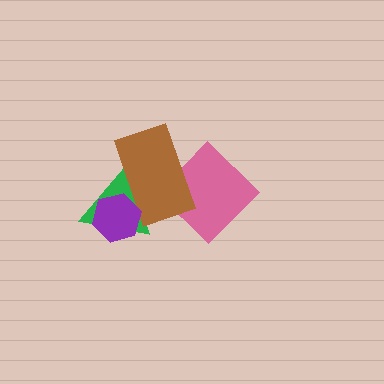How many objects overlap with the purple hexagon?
2 objects overlap with the purple hexagon.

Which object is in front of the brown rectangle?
The purple hexagon is in front of the brown rectangle.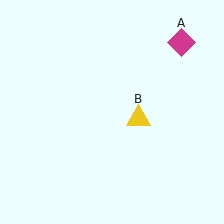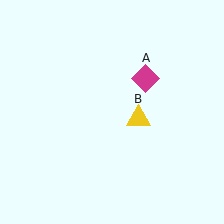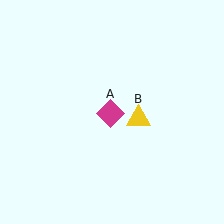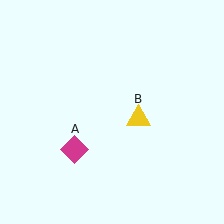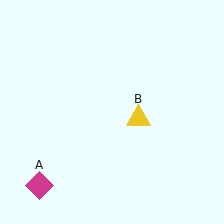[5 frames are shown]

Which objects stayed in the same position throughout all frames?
Yellow triangle (object B) remained stationary.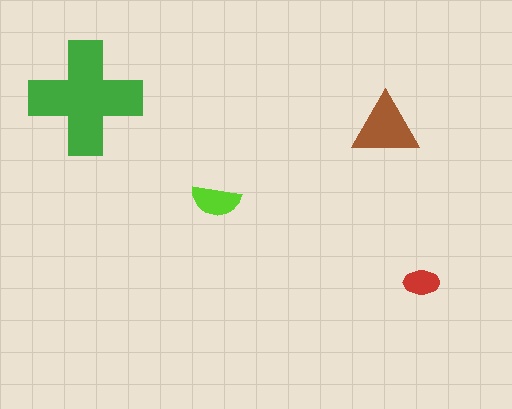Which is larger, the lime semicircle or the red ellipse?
The lime semicircle.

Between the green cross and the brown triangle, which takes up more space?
The green cross.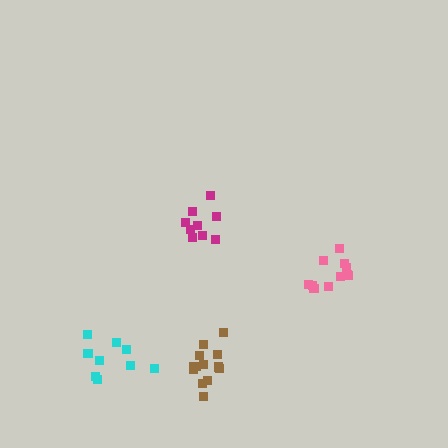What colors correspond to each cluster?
The clusters are colored: magenta, brown, cyan, pink.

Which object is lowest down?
The brown cluster is bottommost.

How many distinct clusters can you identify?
There are 4 distinct clusters.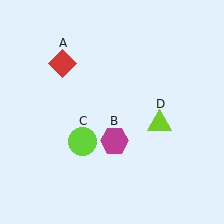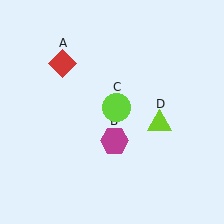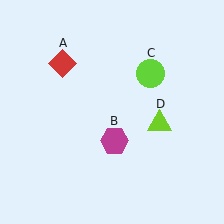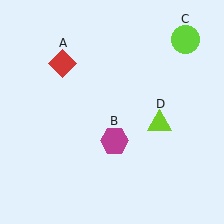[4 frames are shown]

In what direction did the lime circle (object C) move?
The lime circle (object C) moved up and to the right.